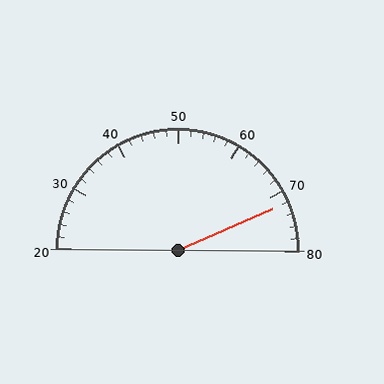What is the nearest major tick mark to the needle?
The nearest major tick mark is 70.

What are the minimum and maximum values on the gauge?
The gauge ranges from 20 to 80.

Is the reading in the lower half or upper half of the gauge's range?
The reading is in the upper half of the range (20 to 80).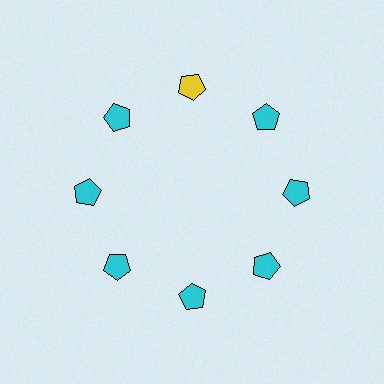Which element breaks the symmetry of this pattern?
The yellow pentagon at roughly the 12 o'clock position breaks the symmetry. All other shapes are cyan pentagons.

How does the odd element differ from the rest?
It has a different color: yellow instead of cyan.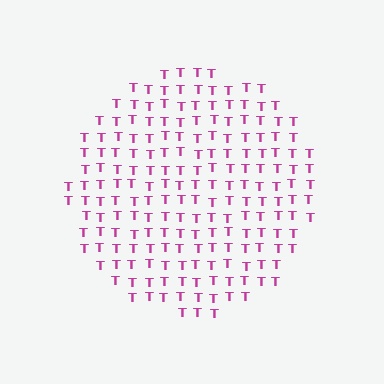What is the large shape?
The large shape is a circle.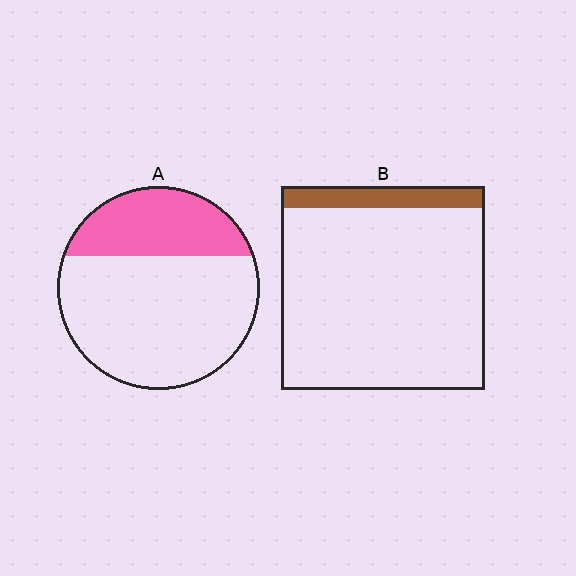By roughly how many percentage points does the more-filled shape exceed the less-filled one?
By roughly 20 percentage points (A over B).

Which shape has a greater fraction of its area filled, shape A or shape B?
Shape A.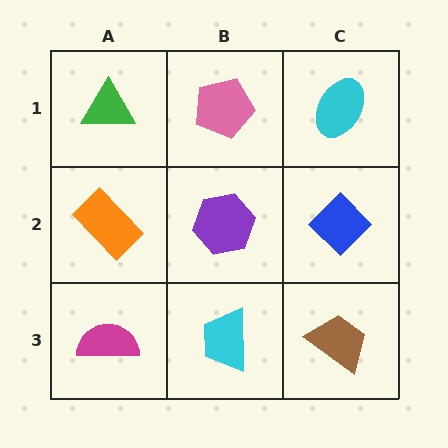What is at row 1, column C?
A cyan ellipse.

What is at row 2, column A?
An orange rectangle.